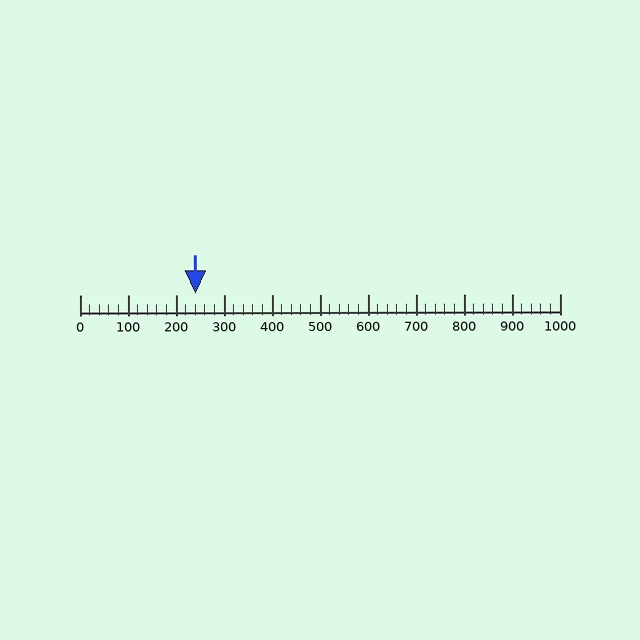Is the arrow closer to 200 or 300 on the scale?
The arrow is closer to 200.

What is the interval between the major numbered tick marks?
The major tick marks are spaced 100 units apart.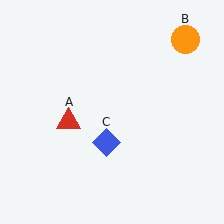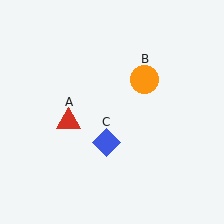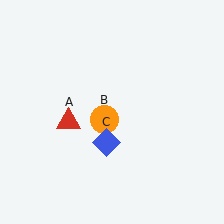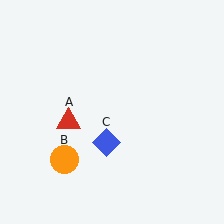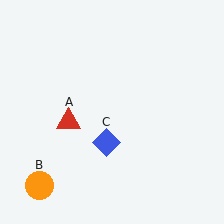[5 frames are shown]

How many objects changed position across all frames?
1 object changed position: orange circle (object B).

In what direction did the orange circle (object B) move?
The orange circle (object B) moved down and to the left.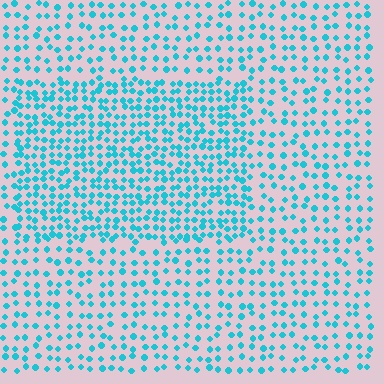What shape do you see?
I see a rectangle.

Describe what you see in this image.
The image contains small cyan elements arranged at two different densities. A rectangle-shaped region is visible where the elements are more densely packed than the surrounding area.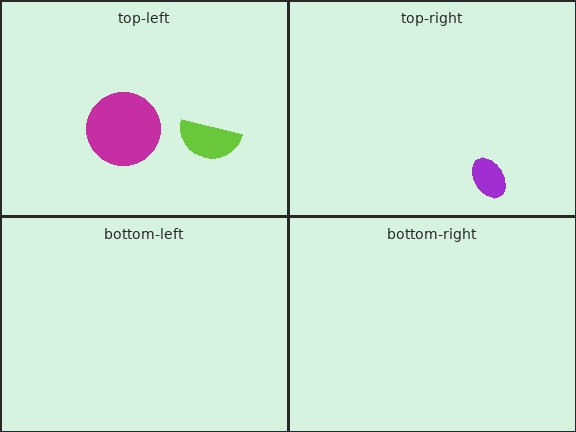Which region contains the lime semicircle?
The top-left region.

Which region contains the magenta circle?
The top-left region.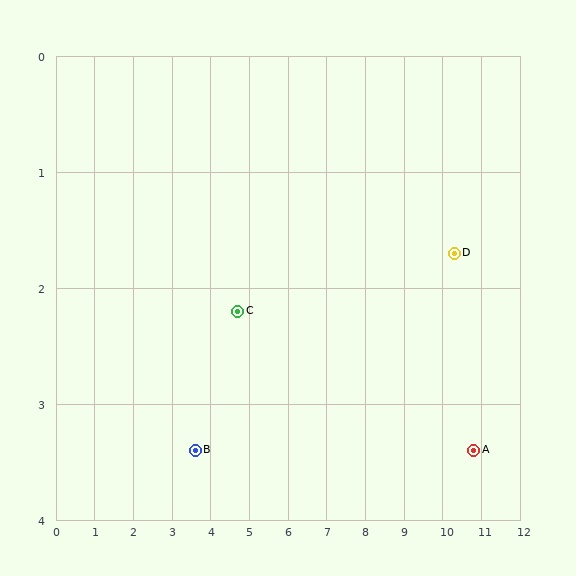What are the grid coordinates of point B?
Point B is at approximately (3.6, 3.4).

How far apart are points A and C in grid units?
Points A and C are about 6.2 grid units apart.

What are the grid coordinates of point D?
Point D is at approximately (10.3, 1.7).